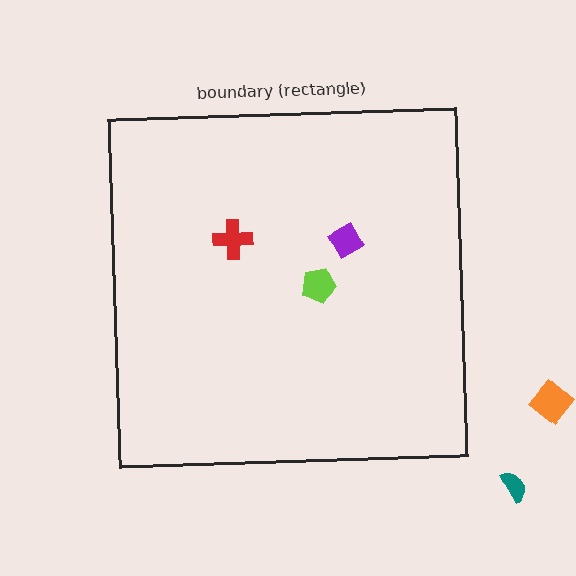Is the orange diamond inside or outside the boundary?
Outside.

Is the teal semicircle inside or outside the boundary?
Outside.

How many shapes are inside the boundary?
3 inside, 2 outside.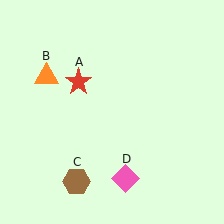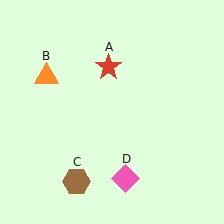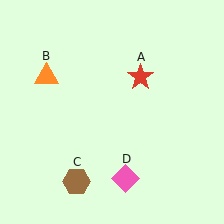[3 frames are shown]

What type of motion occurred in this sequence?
The red star (object A) rotated clockwise around the center of the scene.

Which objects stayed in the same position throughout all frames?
Orange triangle (object B) and brown hexagon (object C) and pink diamond (object D) remained stationary.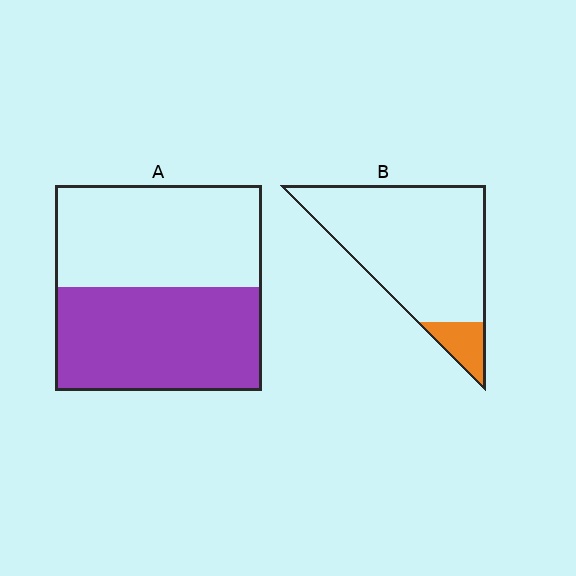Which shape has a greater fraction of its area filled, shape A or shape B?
Shape A.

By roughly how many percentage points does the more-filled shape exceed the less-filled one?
By roughly 40 percentage points (A over B).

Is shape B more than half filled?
No.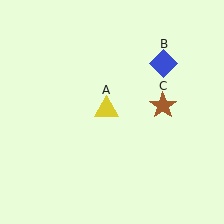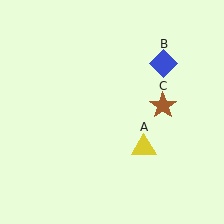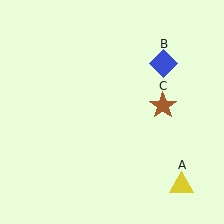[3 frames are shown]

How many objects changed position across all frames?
1 object changed position: yellow triangle (object A).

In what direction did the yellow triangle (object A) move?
The yellow triangle (object A) moved down and to the right.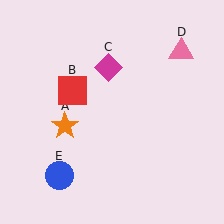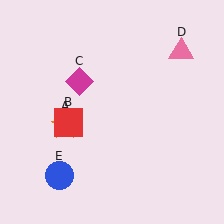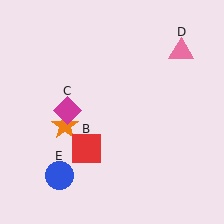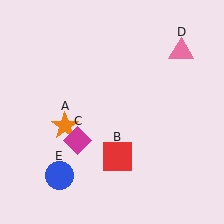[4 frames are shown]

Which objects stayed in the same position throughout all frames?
Orange star (object A) and pink triangle (object D) and blue circle (object E) remained stationary.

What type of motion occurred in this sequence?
The red square (object B), magenta diamond (object C) rotated counterclockwise around the center of the scene.